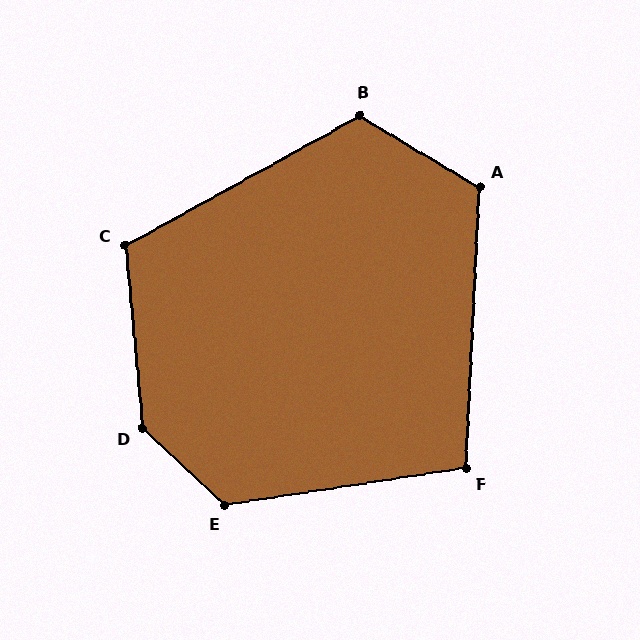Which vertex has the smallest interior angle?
F, at approximately 102 degrees.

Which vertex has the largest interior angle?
D, at approximately 138 degrees.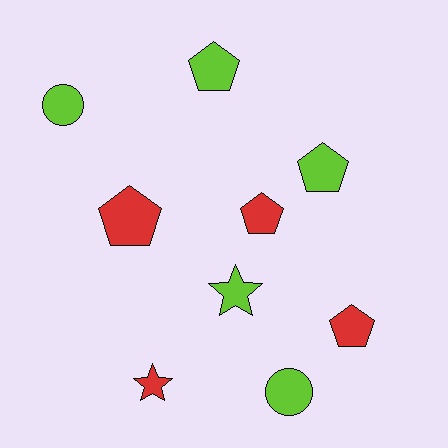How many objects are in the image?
There are 9 objects.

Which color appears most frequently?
Lime, with 5 objects.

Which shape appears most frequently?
Pentagon, with 5 objects.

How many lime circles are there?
There are 2 lime circles.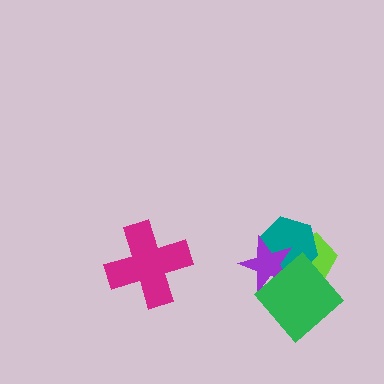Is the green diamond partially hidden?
No, no other shape covers it.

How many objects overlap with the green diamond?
3 objects overlap with the green diamond.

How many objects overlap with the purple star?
3 objects overlap with the purple star.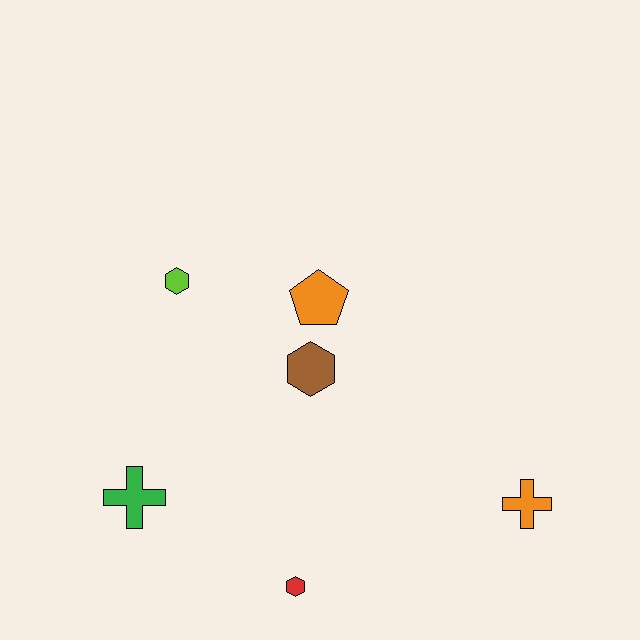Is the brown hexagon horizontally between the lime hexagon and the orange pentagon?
Yes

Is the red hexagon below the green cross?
Yes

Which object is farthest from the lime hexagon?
The orange cross is farthest from the lime hexagon.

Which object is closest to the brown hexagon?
The orange pentagon is closest to the brown hexagon.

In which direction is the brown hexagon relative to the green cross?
The brown hexagon is to the right of the green cross.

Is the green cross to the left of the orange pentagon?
Yes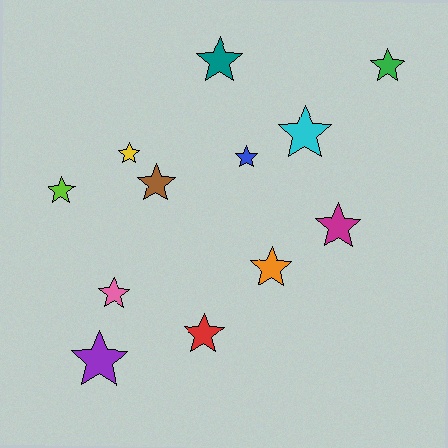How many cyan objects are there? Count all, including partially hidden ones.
There is 1 cyan object.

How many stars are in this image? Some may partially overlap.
There are 12 stars.